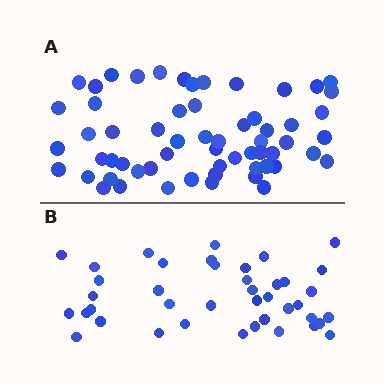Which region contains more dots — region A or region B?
Region A (the top region) has more dots.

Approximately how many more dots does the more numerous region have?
Region A has approximately 20 more dots than region B.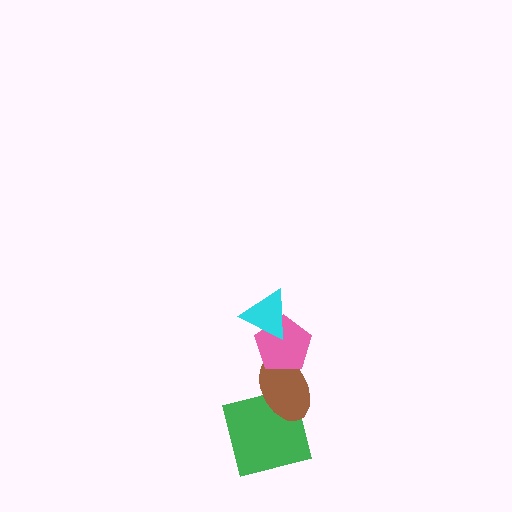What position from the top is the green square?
The green square is 4th from the top.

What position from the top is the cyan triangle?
The cyan triangle is 1st from the top.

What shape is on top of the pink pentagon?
The cyan triangle is on top of the pink pentagon.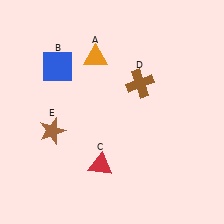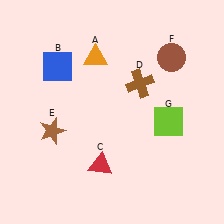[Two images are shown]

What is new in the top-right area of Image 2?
A brown circle (F) was added in the top-right area of Image 2.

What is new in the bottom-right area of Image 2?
A lime square (G) was added in the bottom-right area of Image 2.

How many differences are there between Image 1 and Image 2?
There are 2 differences between the two images.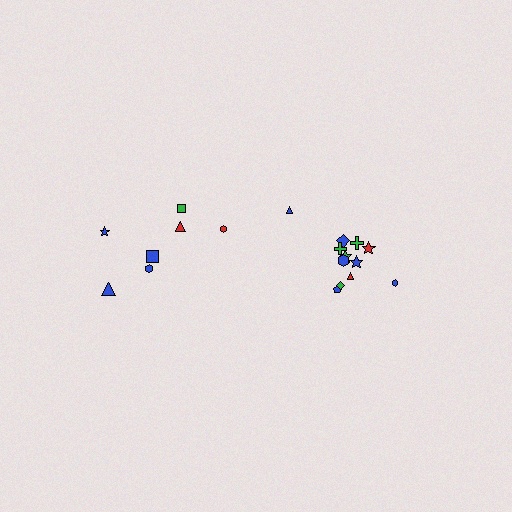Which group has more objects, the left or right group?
The right group.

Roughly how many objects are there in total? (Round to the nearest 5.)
Roughly 20 objects in total.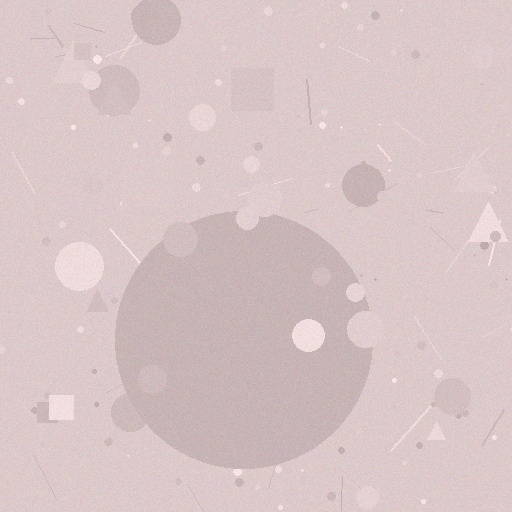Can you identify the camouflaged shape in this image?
The camouflaged shape is a circle.